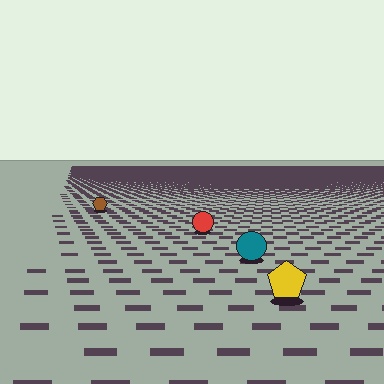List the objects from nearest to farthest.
From nearest to farthest: the yellow pentagon, the teal circle, the red circle, the brown hexagon.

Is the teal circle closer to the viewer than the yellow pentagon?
No. The yellow pentagon is closer — you can tell from the texture gradient: the ground texture is coarser near it.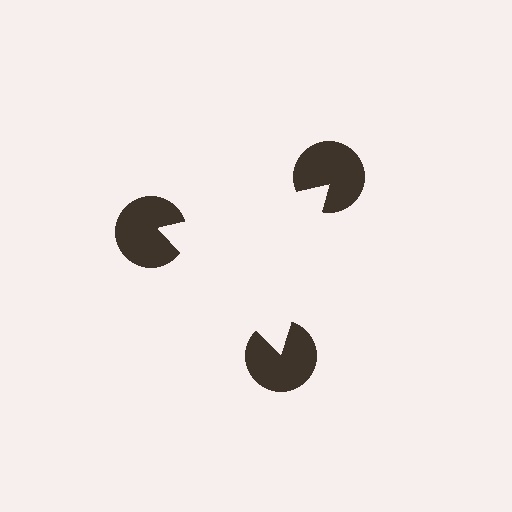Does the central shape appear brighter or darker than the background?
It typically appears slightly brighter than the background, even though no actual brightness change is drawn.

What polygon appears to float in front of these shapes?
An illusory triangle — its edges are inferred from the aligned wedge cuts in the pac-man discs, not physically drawn.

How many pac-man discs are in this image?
There are 3 — one at each vertex of the illusory triangle.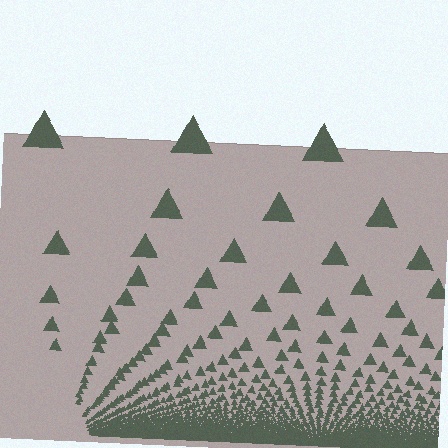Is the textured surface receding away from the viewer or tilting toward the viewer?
The surface appears to tilt toward the viewer. Texture elements get larger and sparser toward the top.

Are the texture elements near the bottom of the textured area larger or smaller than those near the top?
Smaller. The gradient is inverted — elements near the bottom are smaller and denser.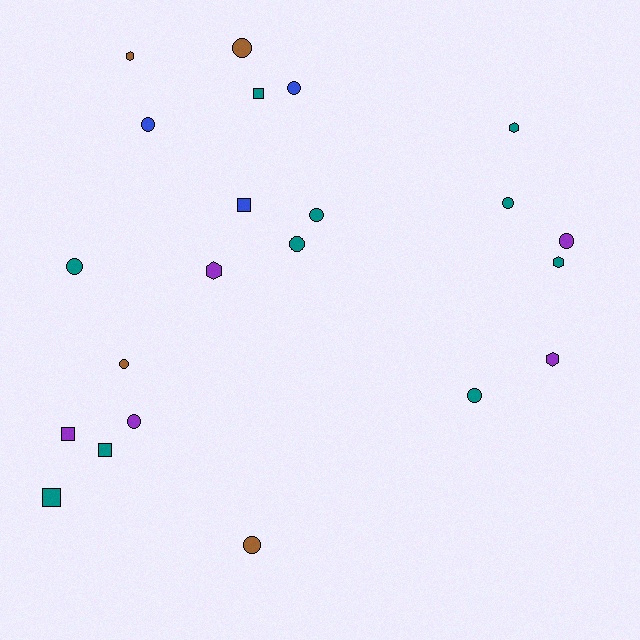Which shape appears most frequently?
Circle, with 12 objects.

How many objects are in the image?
There are 22 objects.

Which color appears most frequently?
Teal, with 10 objects.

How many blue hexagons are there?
There are no blue hexagons.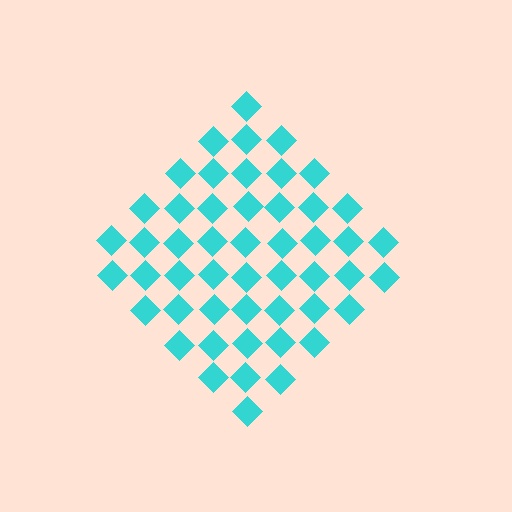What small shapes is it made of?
It is made of small diamonds.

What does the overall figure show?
The overall figure shows a diamond.